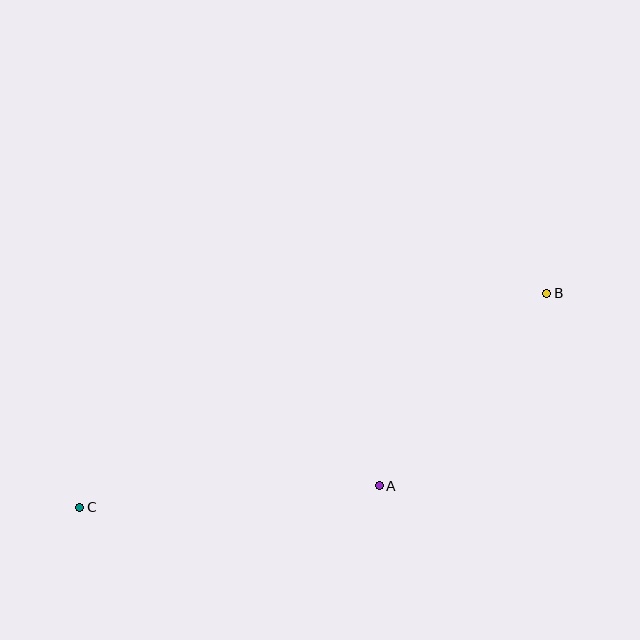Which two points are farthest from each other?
Points B and C are farthest from each other.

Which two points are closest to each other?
Points A and B are closest to each other.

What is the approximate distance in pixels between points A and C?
The distance between A and C is approximately 300 pixels.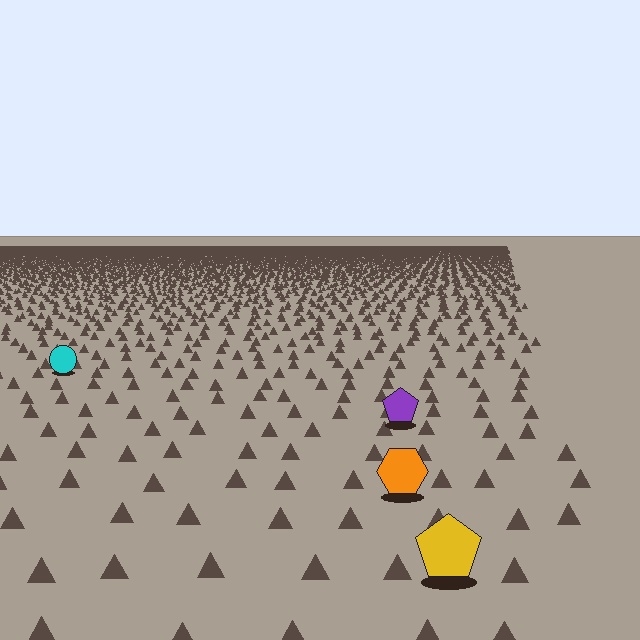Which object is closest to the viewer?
The yellow pentagon is closest. The texture marks near it are larger and more spread out.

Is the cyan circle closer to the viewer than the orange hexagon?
No. The orange hexagon is closer — you can tell from the texture gradient: the ground texture is coarser near it.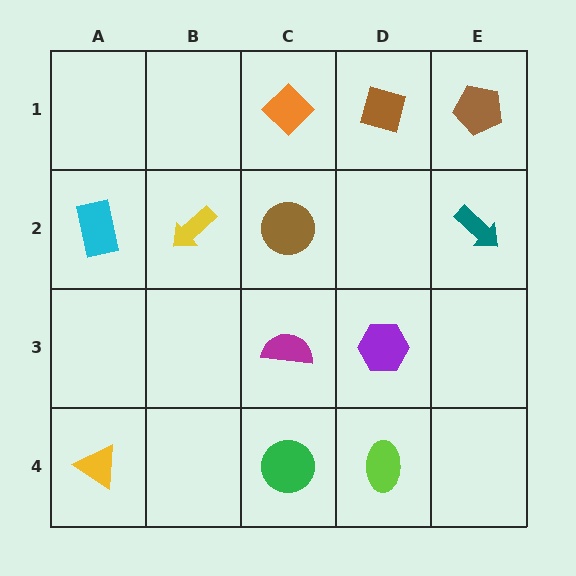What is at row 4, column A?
A yellow triangle.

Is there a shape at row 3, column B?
No, that cell is empty.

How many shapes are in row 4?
3 shapes.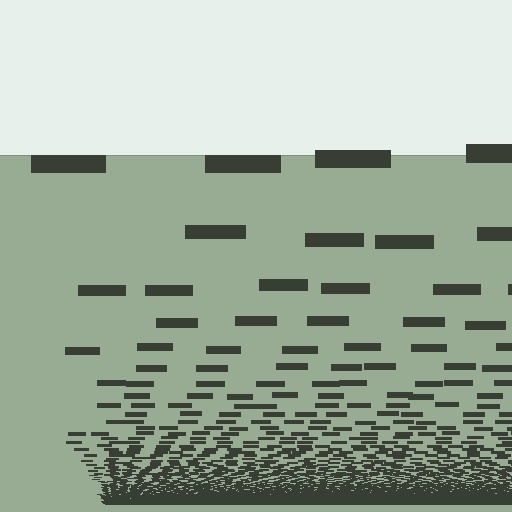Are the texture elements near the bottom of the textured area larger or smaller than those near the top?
Smaller. The gradient is inverted — elements near the bottom are smaller and denser.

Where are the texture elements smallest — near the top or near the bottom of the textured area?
Near the bottom.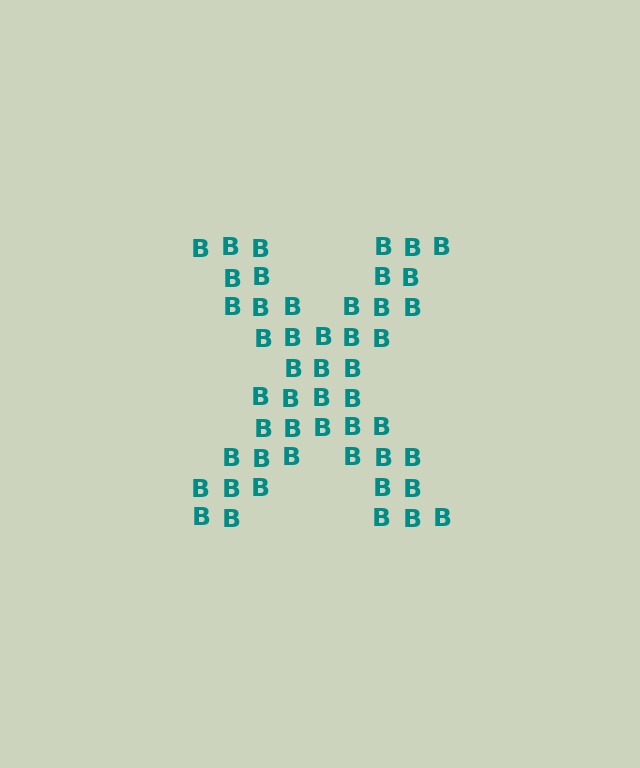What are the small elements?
The small elements are letter B's.